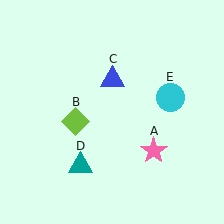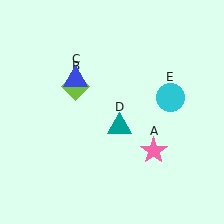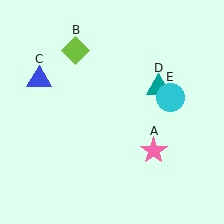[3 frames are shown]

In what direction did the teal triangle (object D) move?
The teal triangle (object D) moved up and to the right.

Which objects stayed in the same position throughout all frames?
Pink star (object A) and cyan circle (object E) remained stationary.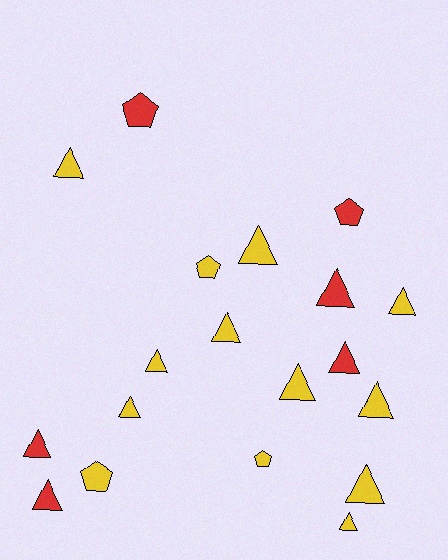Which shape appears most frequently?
Triangle, with 14 objects.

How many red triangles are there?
There are 4 red triangles.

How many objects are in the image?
There are 19 objects.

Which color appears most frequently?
Yellow, with 13 objects.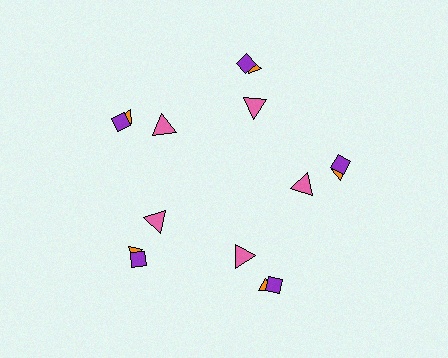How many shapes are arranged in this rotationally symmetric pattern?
There are 15 shapes, arranged in 5 groups of 3.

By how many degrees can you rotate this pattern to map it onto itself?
The pattern maps onto itself every 72 degrees of rotation.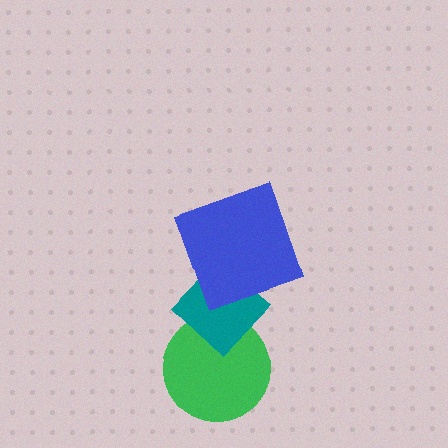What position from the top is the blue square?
The blue square is 1st from the top.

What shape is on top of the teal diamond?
The blue square is on top of the teal diamond.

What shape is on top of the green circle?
The teal diamond is on top of the green circle.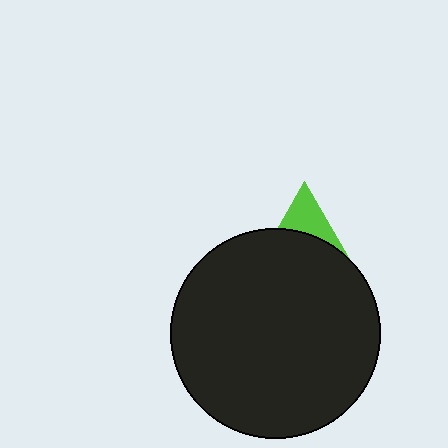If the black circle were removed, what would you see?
You would see the complete lime triangle.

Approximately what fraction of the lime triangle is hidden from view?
Roughly 62% of the lime triangle is hidden behind the black circle.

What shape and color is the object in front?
The object in front is a black circle.